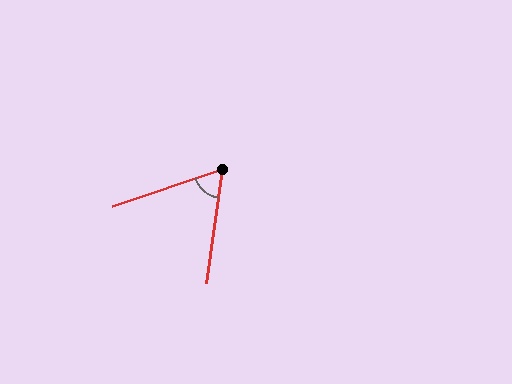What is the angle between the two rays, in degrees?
Approximately 63 degrees.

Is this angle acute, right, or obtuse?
It is acute.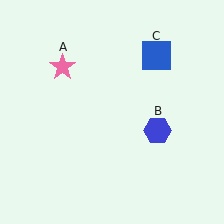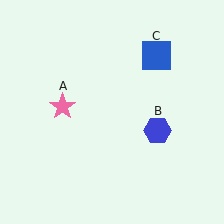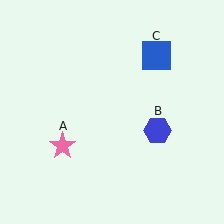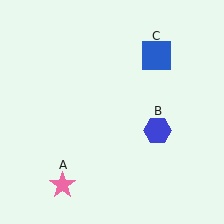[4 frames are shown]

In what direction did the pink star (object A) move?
The pink star (object A) moved down.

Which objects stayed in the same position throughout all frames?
Blue hexagon (object B) and blue square (object C) remained stationary.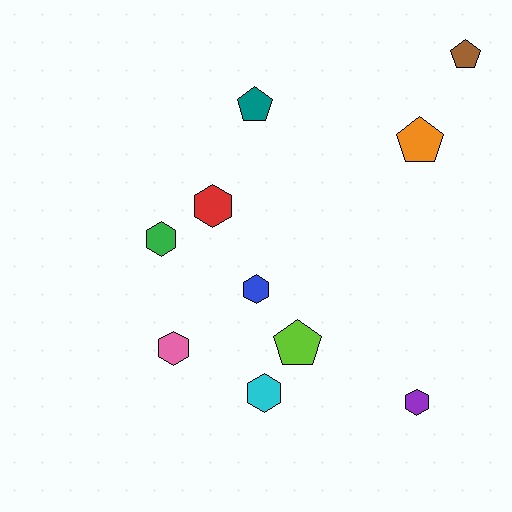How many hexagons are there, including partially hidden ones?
There are 6 hexagons.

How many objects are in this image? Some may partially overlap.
There are 10 objects.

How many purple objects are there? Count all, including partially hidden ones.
There is 1 purple object.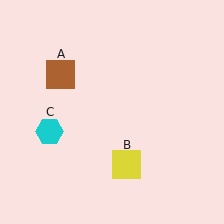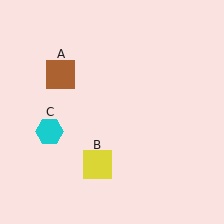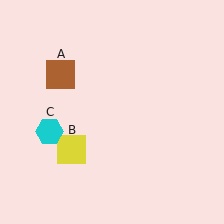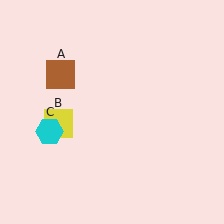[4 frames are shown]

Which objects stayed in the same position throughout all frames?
Brown square (object A) and cyan hexagon (object C) remained stationary.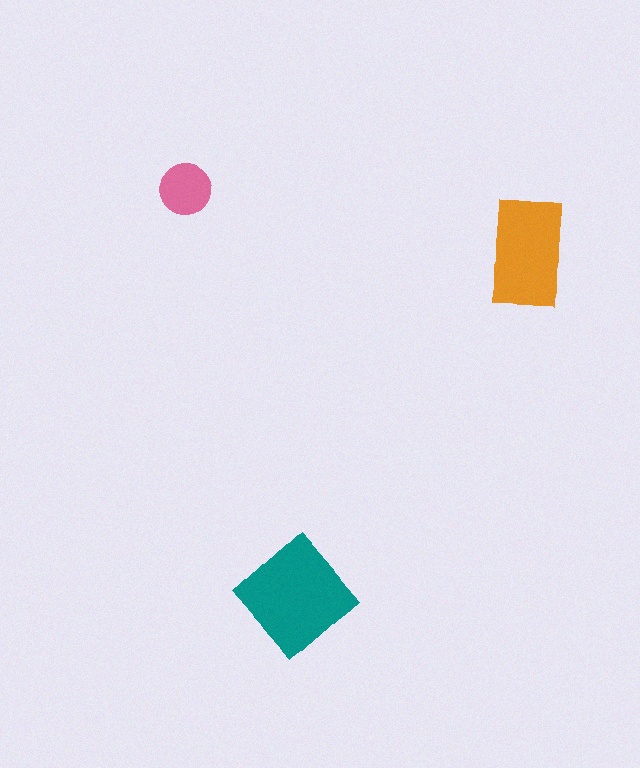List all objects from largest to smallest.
The teal diamond, the orange rectangle, the pink circle.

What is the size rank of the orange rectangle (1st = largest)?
2nd.